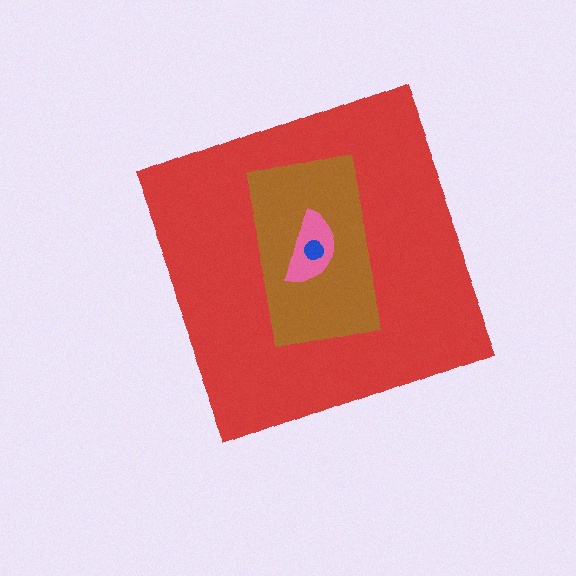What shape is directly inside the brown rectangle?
The pink semicircle.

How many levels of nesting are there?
4.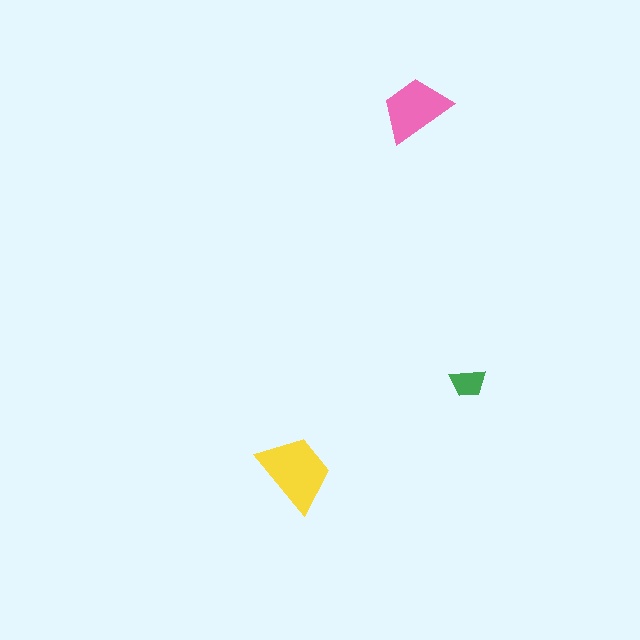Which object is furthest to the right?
The green trapezoid is rightmost.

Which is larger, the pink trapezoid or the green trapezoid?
The pink one.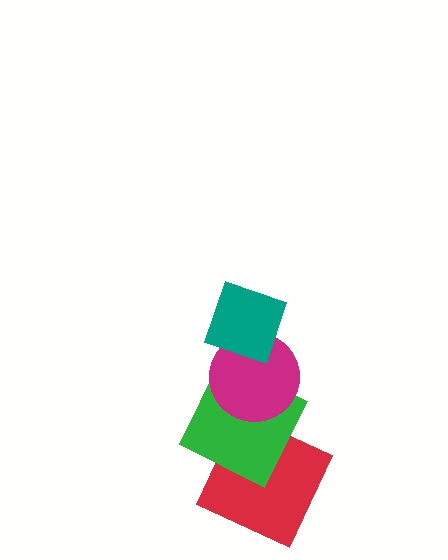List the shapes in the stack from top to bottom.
From top to bottom: the teal diamond, the magenta circle, the green square, the red square.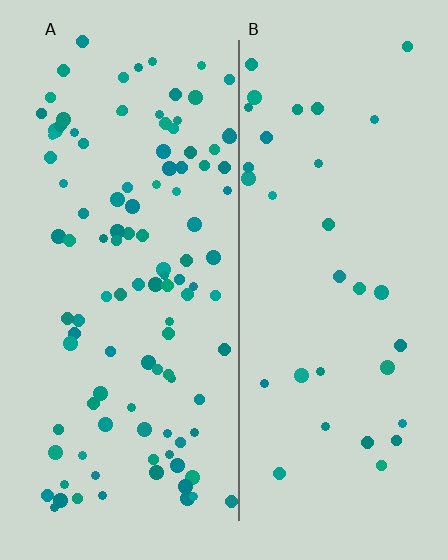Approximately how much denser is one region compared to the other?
Approximately 3.3× — region A over region B.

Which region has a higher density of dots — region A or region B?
A (the left).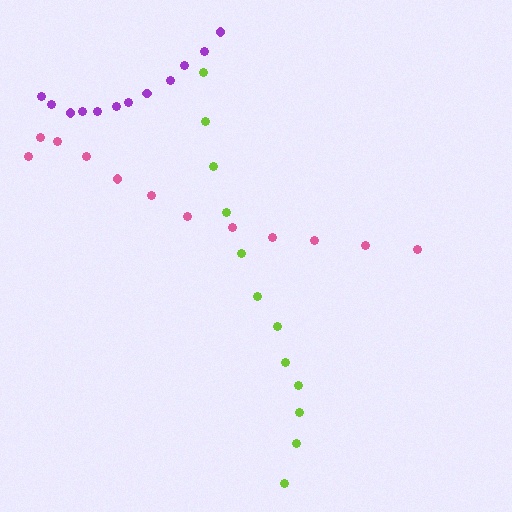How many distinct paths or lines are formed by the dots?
There are 3 distinct paths.